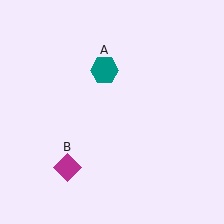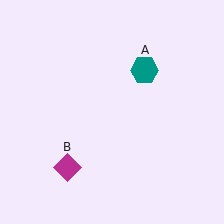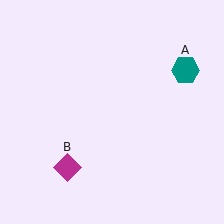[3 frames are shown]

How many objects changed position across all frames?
1 object changed position: teal hexagon (object A).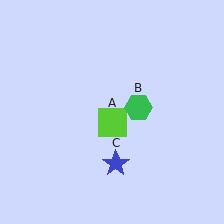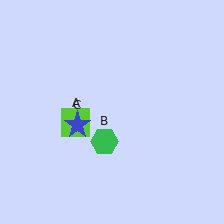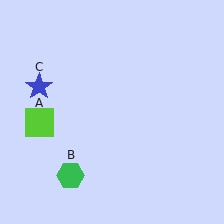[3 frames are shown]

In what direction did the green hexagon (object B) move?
The green hexagon (object B) moved down and to the left.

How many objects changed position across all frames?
3 objects changed position: lime square (object A), green hexagon (object B), blue star (object C).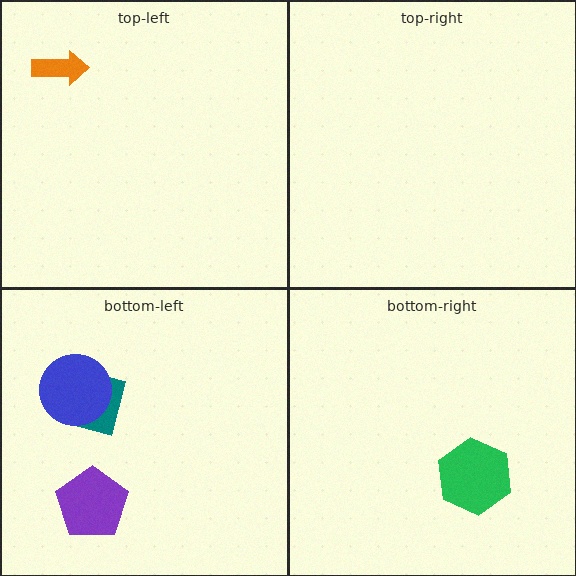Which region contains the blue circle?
The bottom-left region.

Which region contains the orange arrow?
The top-left region.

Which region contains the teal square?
The bottom-left region.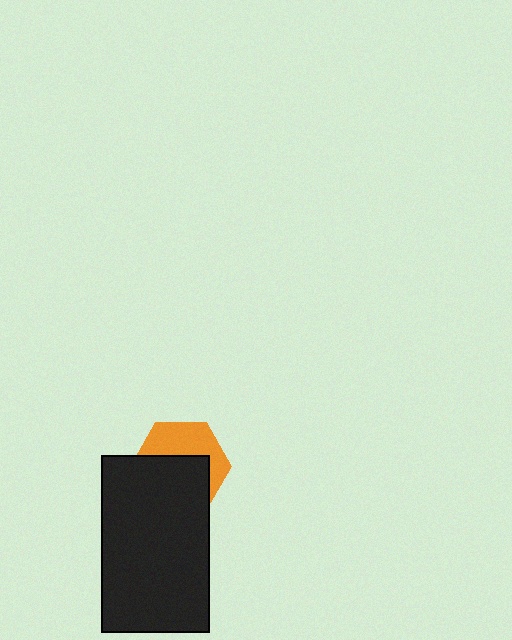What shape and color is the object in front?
The object in front is a black rectangle.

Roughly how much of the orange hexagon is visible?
A small part of it is visible (roughly 45%).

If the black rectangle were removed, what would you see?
You would see the complete orange hexagon.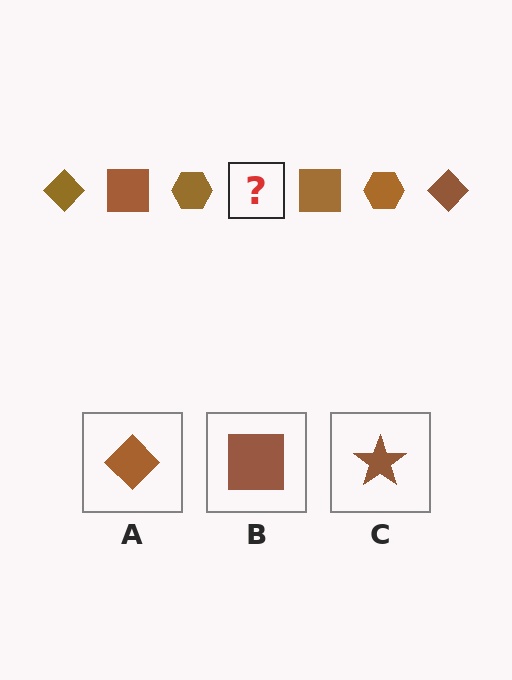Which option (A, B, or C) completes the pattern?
A.